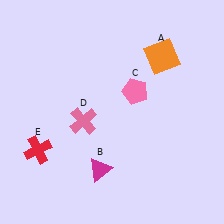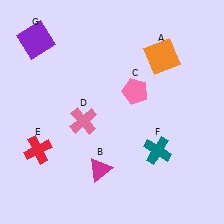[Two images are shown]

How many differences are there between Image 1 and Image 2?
There are 2 differences between the two images.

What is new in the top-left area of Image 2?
A purple square (G) was added in the top-left area of Image 2.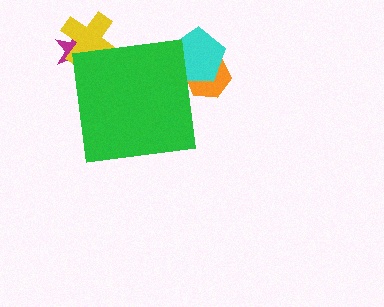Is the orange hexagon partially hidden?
Yes, the orange hexagon is partially hidden behind the green square.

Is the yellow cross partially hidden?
Yes, the yellow cross is partially hidden behind the green square.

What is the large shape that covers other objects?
A green square.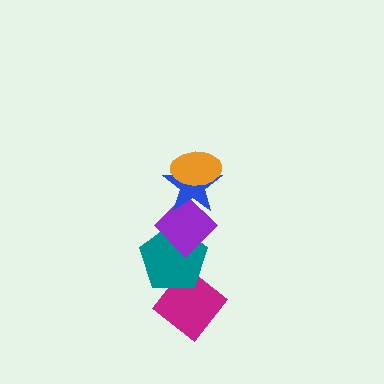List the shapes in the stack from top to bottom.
From top to bottom: the orange ellipse, the blue star, the purple diamond, the teal pentagon, the magenta diamond.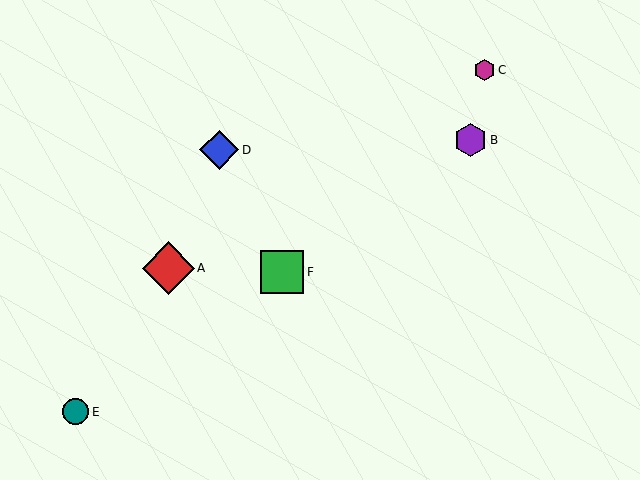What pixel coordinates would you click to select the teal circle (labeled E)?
Click at (76, 412) to select the teal circle E.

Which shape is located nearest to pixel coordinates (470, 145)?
The purple hexagon (labeled B) at (470, 140) is nearest to that location.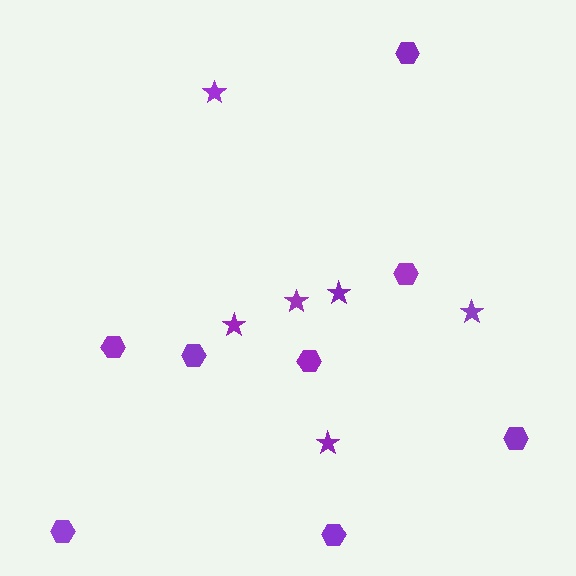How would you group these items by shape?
There are 2 groups: one group of hexagons (8) and one group of stars (6).